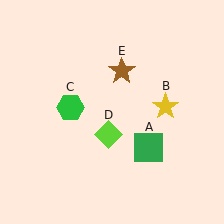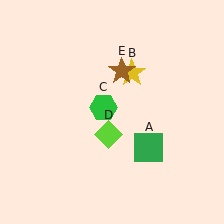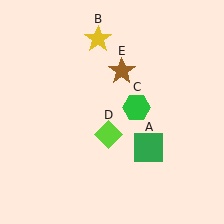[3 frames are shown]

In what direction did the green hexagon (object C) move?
The green hexagon (object C) moved right.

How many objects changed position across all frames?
2 objects changed position: yellow star (object B), green hexagon (object C).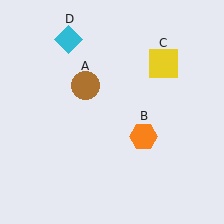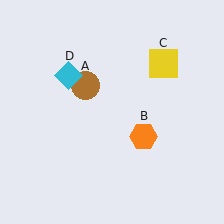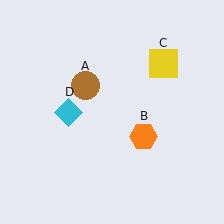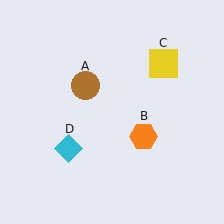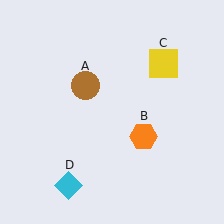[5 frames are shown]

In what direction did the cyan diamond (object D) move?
The cyan diamond (object D) moved down.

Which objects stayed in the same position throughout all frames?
Brown circle (object A) and orange hexagon (object B) and yellow square (object C) remained stationary.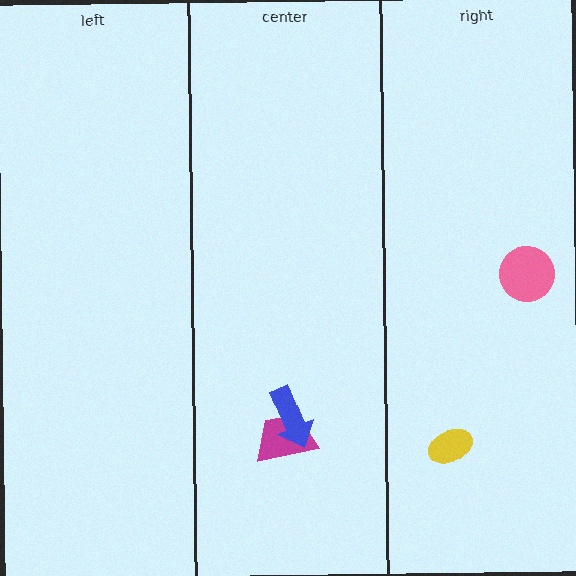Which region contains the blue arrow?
The center region.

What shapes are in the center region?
The magenta trapezoid, the blue arrow.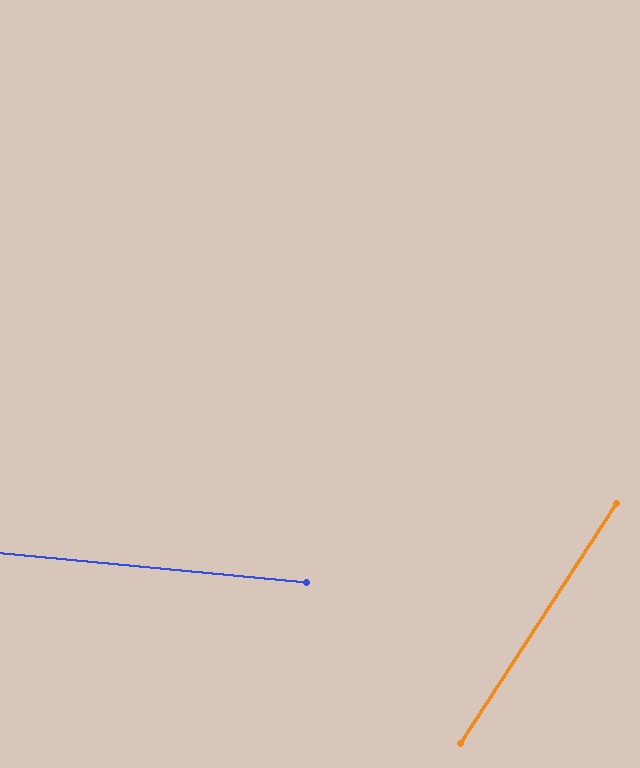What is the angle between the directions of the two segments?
Approximately 62 degrees.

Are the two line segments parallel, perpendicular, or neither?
Neither parallel nor perpendicular — they differ by about 62°.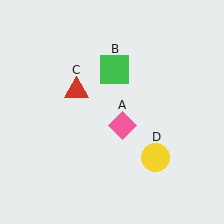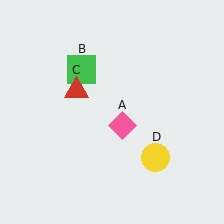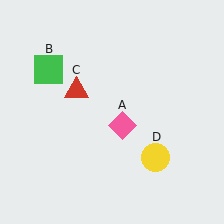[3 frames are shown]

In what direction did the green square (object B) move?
The green square (object B) moved left.